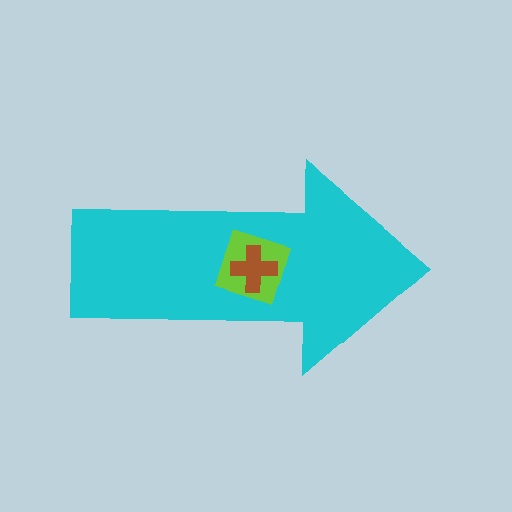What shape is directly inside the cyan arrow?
The lime diamond.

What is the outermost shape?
The cyan arrow.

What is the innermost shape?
The brown cross.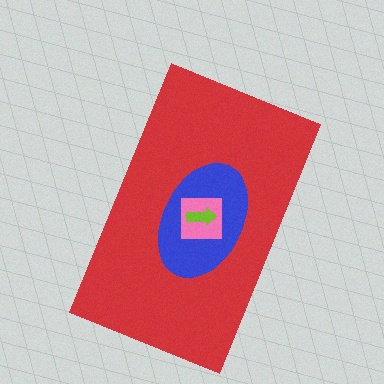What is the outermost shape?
The red rectangle.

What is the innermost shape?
The lime arrow.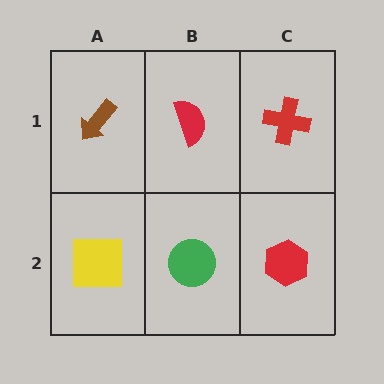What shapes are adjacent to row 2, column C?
A red cross (row 1, column C), a green circle (row 2, column B).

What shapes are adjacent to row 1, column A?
A yellow square (row 2, column A), a red semicircle (row 1, column B).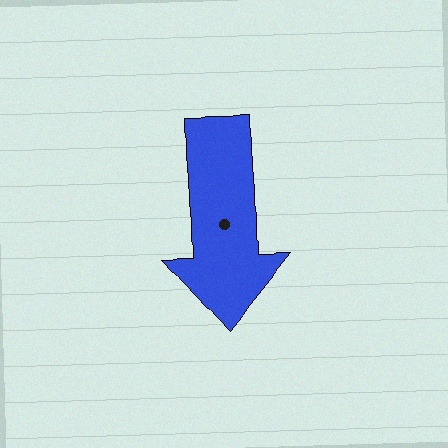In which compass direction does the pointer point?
South.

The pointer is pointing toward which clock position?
Roughly 6 o'clock.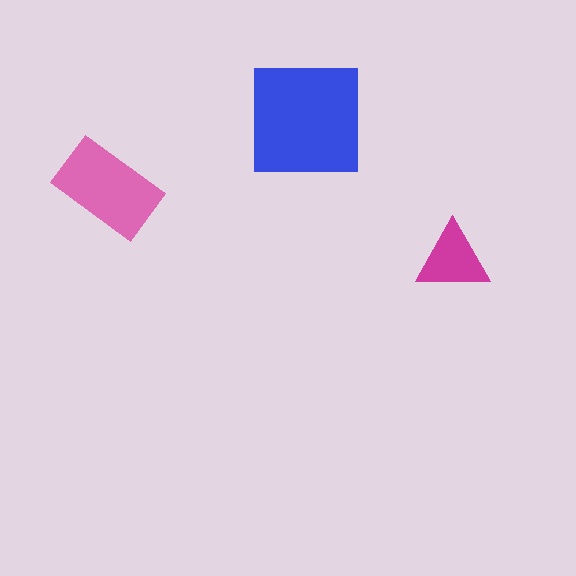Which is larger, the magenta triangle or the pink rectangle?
The pink rectangle.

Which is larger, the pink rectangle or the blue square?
The blue square.